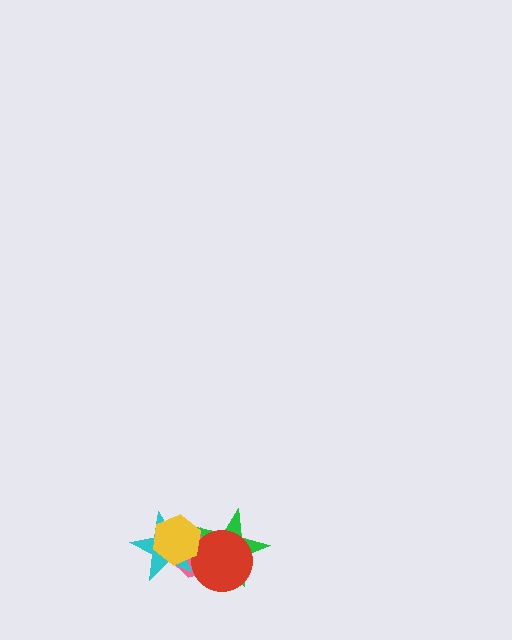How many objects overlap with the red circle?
4 objects overlap with the red circle.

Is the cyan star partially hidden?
Yes, it is partially covered by another shape.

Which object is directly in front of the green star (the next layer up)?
The red circle is directly in front of the green star.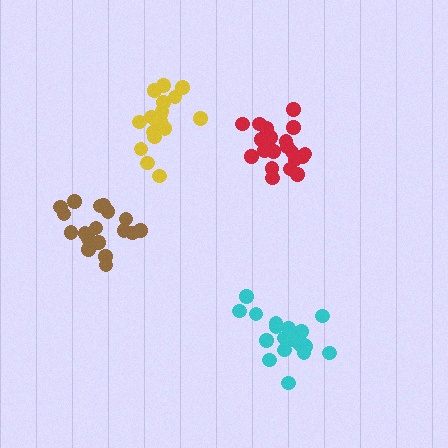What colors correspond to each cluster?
The clusters are colored: cyan, yellow, red, brown.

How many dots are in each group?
Group 1: 20 dots, Group 2: 18 dots, Group 3: 21 dots, Group 4: 18 dots (77 total).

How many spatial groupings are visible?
There are 4 spatial groupings.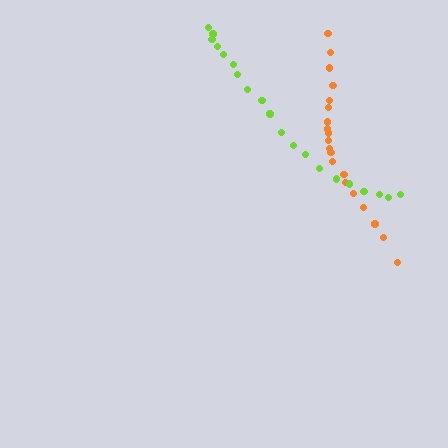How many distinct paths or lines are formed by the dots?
There are 2 distinct paths.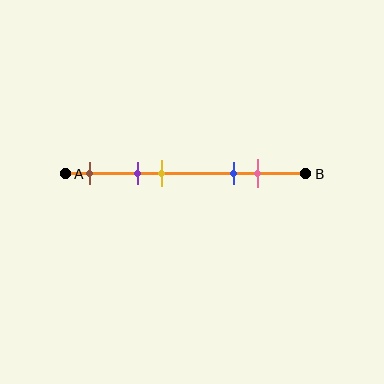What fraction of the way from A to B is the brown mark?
The brown mark is approximately 10% (0.1) of the way from A to B.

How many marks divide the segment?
There are 5 marks dividing the segment.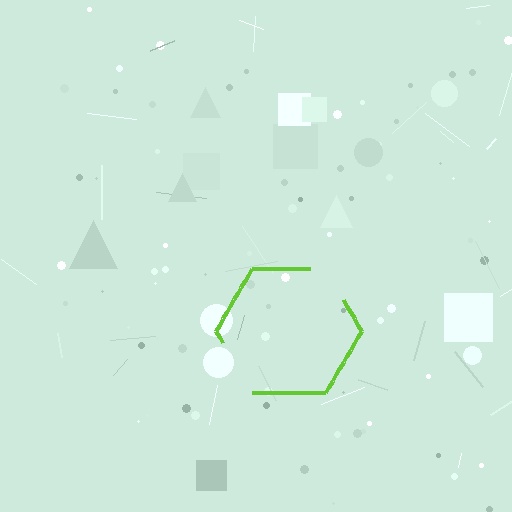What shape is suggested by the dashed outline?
The dashed outline suggests a hexagon.